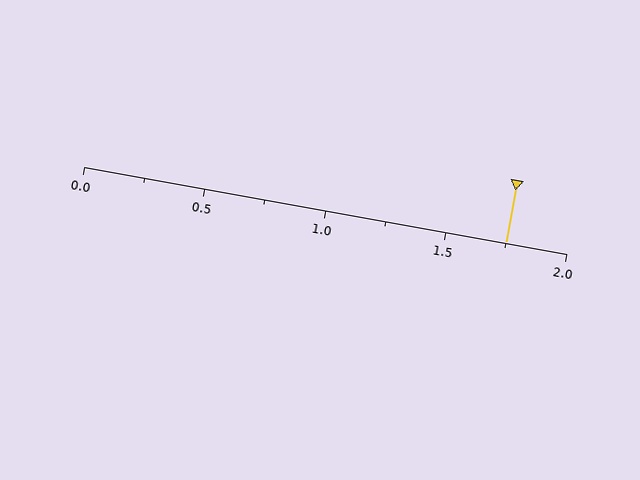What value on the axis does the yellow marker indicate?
The marker indicates approximately 1.75.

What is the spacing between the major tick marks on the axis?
The major ticks are spaced 0.5 apart.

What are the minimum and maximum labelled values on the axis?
The axis runs from 0.0 to 2.0.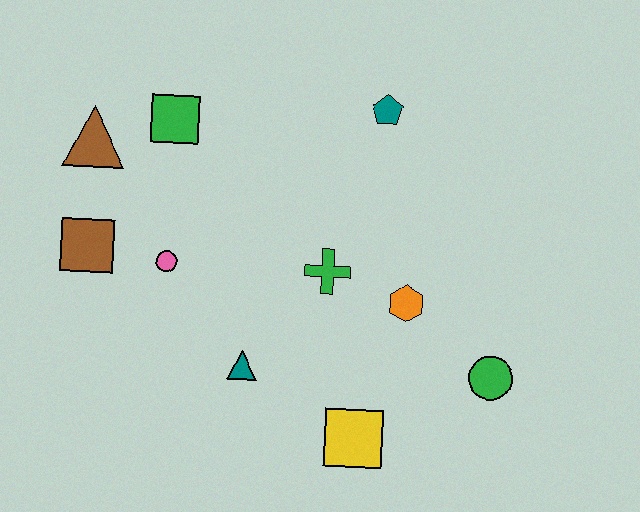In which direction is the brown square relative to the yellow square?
The brown square is to the left of the yellow square.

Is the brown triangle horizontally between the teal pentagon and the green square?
No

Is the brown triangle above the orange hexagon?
Yes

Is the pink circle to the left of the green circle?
Yes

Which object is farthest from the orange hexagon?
The brown triangle is farthest from the orange hexagon.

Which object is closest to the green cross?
The orange hexagon is closest to the green cross.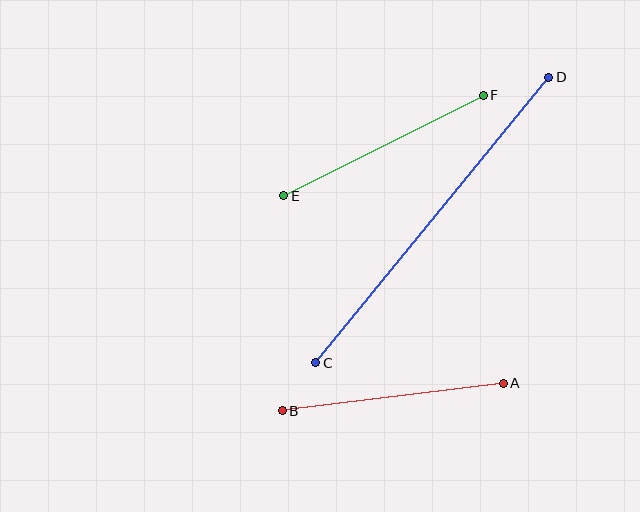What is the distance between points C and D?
The distance is approximately 369 pixels.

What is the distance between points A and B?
The distance is approximately 223 pixels.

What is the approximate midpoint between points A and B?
The midpoint is at approximately (393, 397) pixels.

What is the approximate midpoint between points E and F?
The midpoint is at approximately (383, 145) pixels.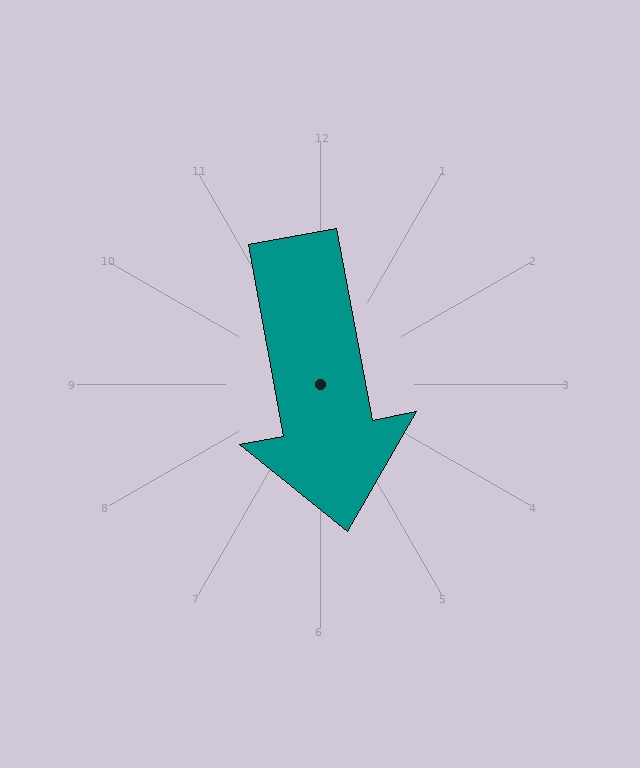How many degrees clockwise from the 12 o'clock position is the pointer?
Approximately 169 degrees.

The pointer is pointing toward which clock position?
Roughly 6 o'clock.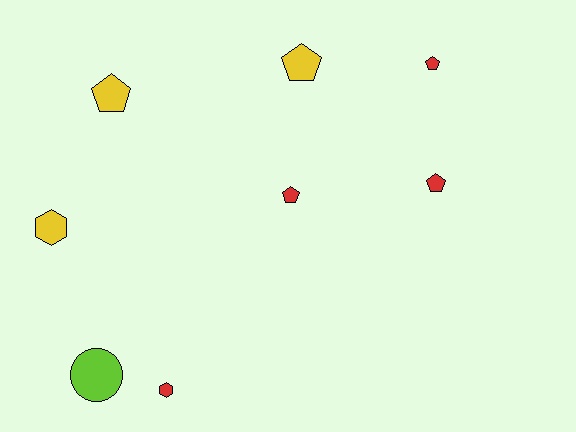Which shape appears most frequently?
Pentagon, with 5 objects.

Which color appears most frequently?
Red, with 4 objects.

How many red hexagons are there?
There is 1 red hexagon.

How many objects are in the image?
There are 8 objects.